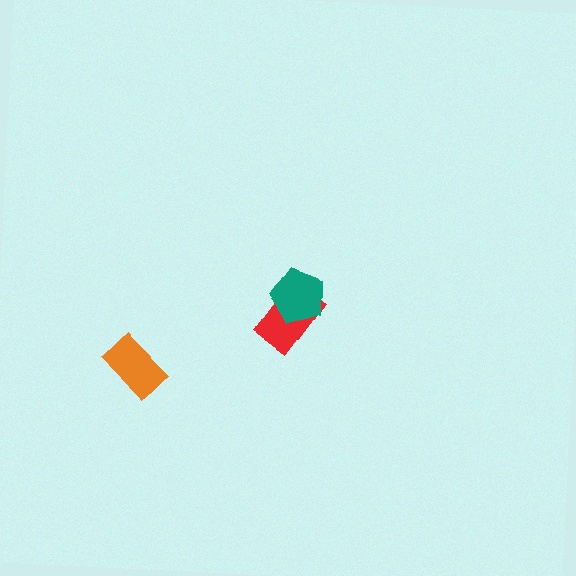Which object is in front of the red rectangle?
The teal pentagon is in front of the red rectangle.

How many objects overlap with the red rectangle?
1 object overlaps with the red rectangle.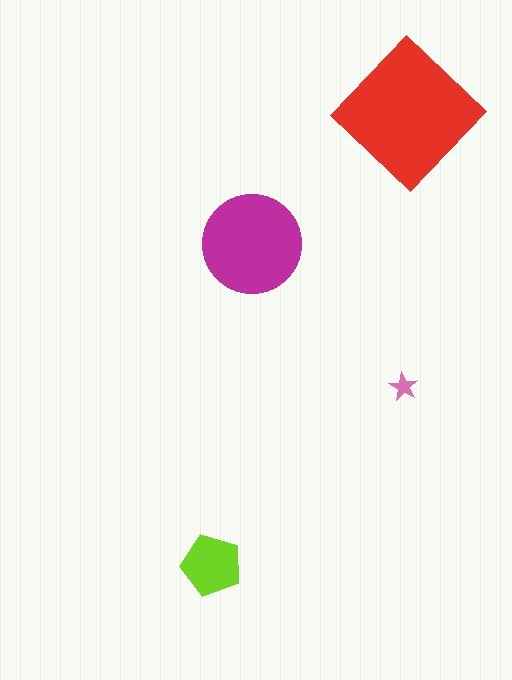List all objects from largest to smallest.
The red diamond, the magenta circle, the lime pentagon, the pink star.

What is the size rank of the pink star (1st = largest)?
4th.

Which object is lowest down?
The lime pentagon is bottommost.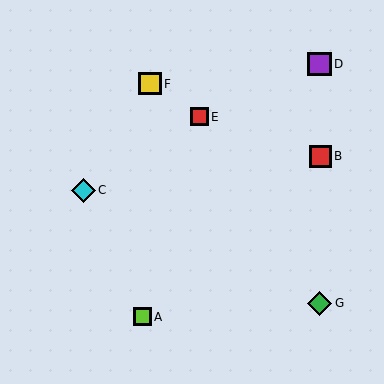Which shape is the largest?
The green diamond (labeled G) is the largest.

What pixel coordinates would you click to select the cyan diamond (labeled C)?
Click at (83, 190) to select the cyan diamond C.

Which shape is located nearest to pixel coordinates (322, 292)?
The green diamond (labeled G) at (320, 303) is nearest to that location.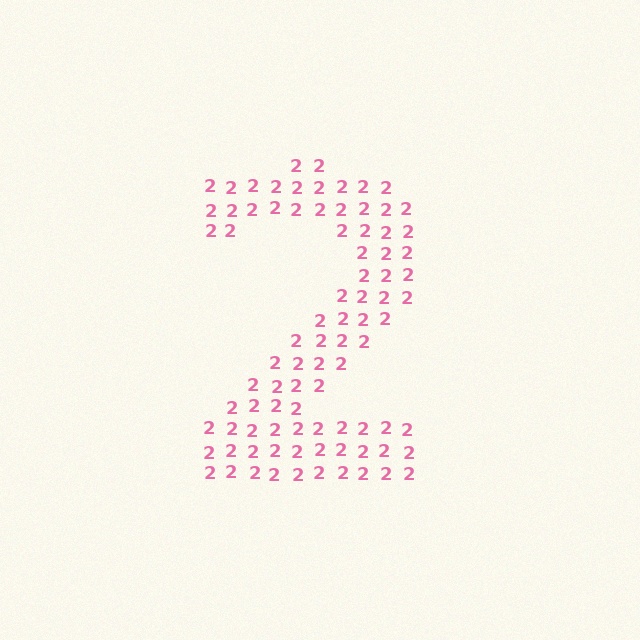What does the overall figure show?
The overall figure shows the digit 2.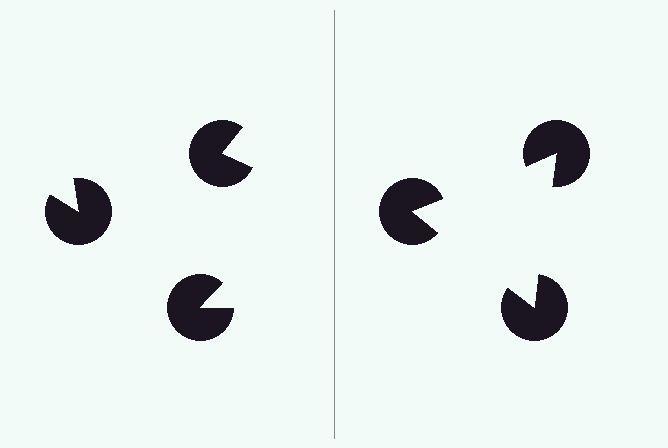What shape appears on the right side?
An illusory triangle.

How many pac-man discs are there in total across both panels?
6 — 3 on each side.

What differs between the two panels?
The pac-man discs are positioned identically on both sides; only the wedge orientations differ. On the right they align to a triangle; on the left they are misaligned.